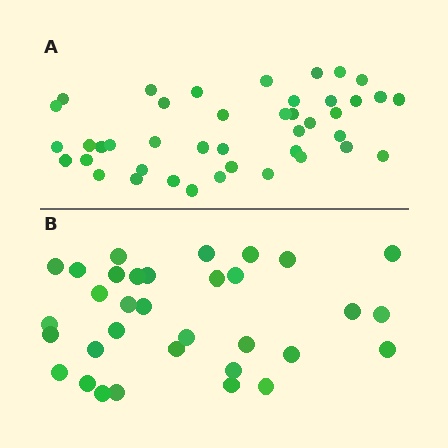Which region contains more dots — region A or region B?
Region A (the top region) has more dots.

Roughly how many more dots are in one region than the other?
Region A has roughly 8 or so more dots than region B.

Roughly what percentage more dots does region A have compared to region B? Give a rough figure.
About 25% more.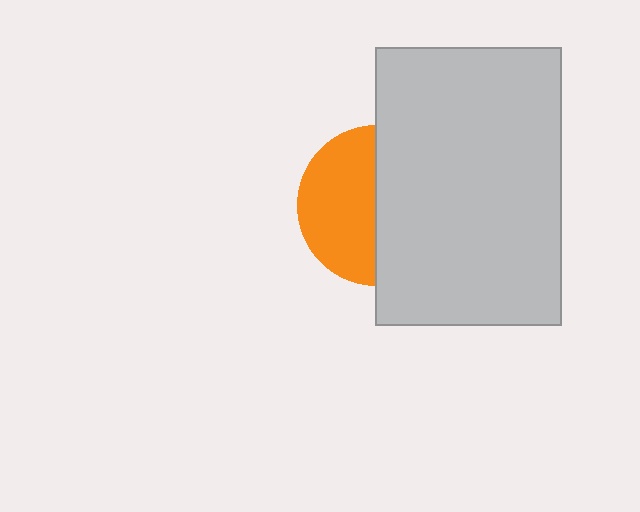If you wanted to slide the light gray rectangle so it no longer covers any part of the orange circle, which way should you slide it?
Slide it right — that is the most direct way to separate the two shapes.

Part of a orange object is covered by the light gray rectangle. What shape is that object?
It is a circle.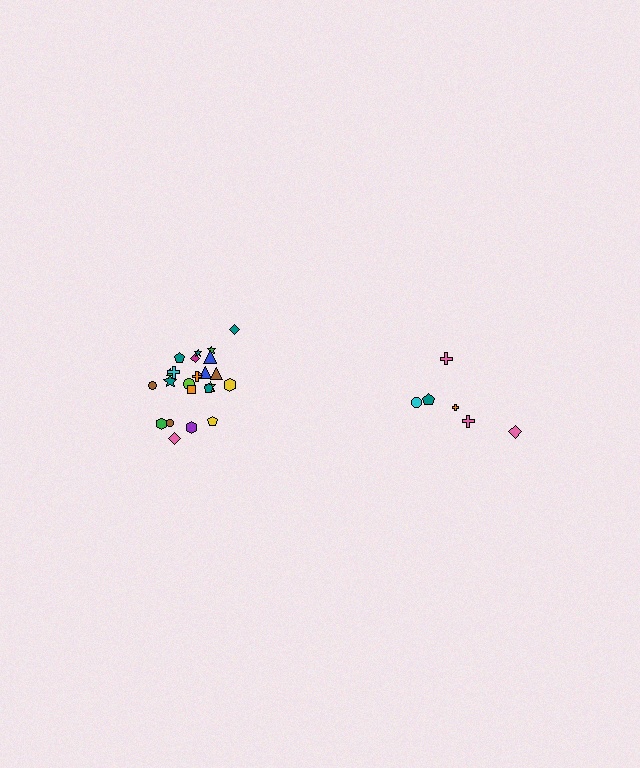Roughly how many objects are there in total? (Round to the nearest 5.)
Roughly 30 objects in total.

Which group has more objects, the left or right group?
The left group.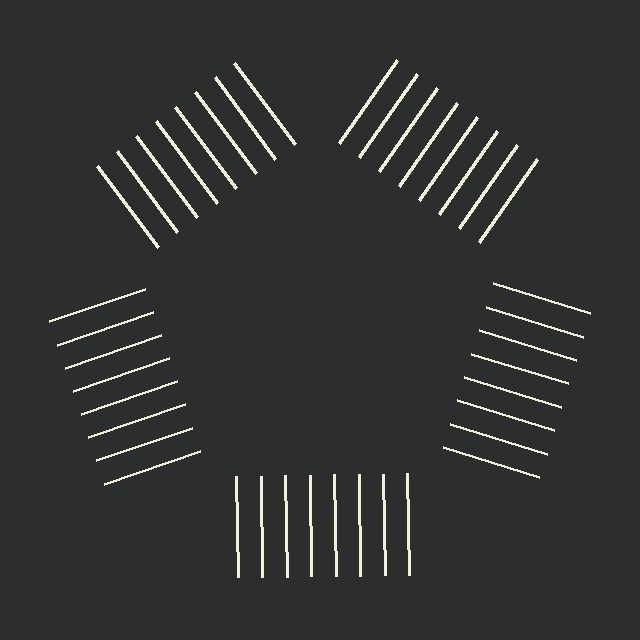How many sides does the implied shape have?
5 sides — the line-ends trace a pentagon.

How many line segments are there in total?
40 — 8 along each of the 5 edges.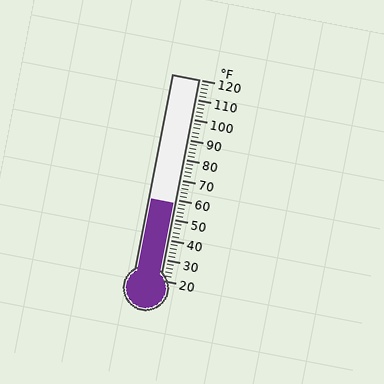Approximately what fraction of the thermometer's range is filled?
The thermometer is filled to approximately 40% of its range.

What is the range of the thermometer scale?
The thermometer scale ranges from 20°F to 120°F.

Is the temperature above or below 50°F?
The temperature is above 50°F.